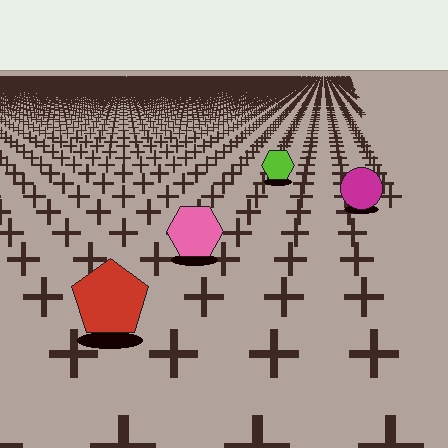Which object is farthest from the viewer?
The lime hexagon is farthest from the viewer. It appears smaller and the ground texture around it is denser.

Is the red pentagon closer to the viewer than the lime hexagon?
Yes. The red pentagon is closer — you can tell from the texture gradient: the ground texture is coarser near it.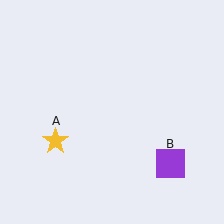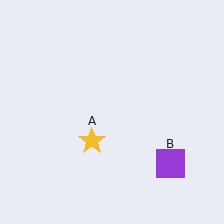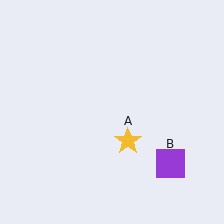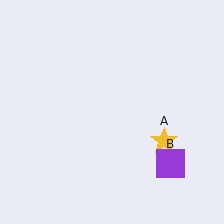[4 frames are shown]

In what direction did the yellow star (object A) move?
The yellow star (object A) moved right.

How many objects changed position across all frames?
1 object changed position: yellow star (object A).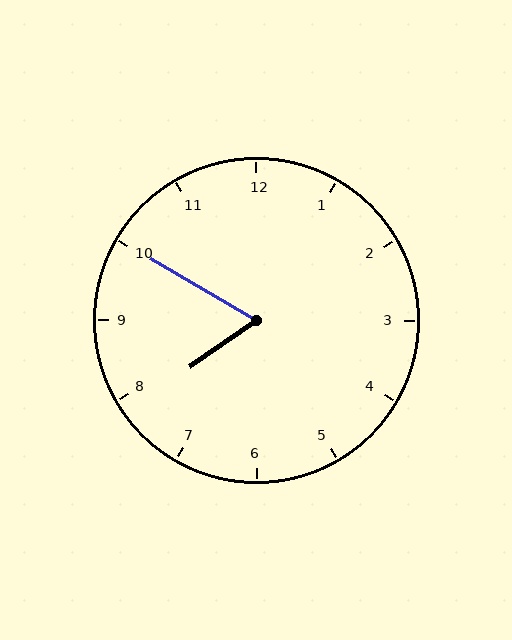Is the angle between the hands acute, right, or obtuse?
It is acute.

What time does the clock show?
7:50.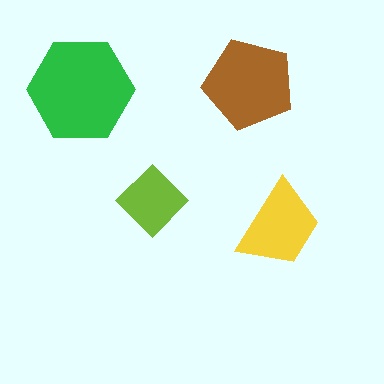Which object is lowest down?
The yellow trapezoid is bottommost.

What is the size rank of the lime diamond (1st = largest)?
4th.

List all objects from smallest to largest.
The lime diamond, the yellow trapezoid, the brown pentagon, the green hexagon.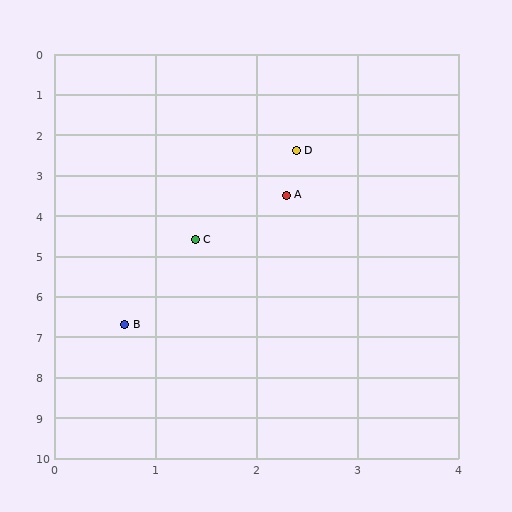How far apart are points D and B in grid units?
Points D and B are about 4.6 grid units apart.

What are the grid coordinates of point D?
Point D is at approximately (2.4, 2.4).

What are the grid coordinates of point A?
Point A is at approximately (2.3, 3.5).